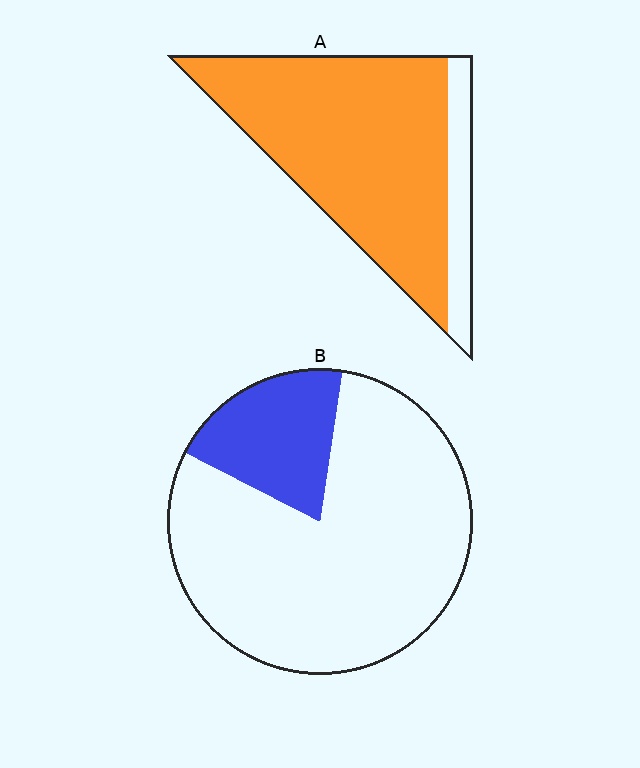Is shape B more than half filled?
No.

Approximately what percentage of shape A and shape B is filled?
A is approximately 85% and B is approximately 20%.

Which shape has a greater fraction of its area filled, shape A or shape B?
Shape A.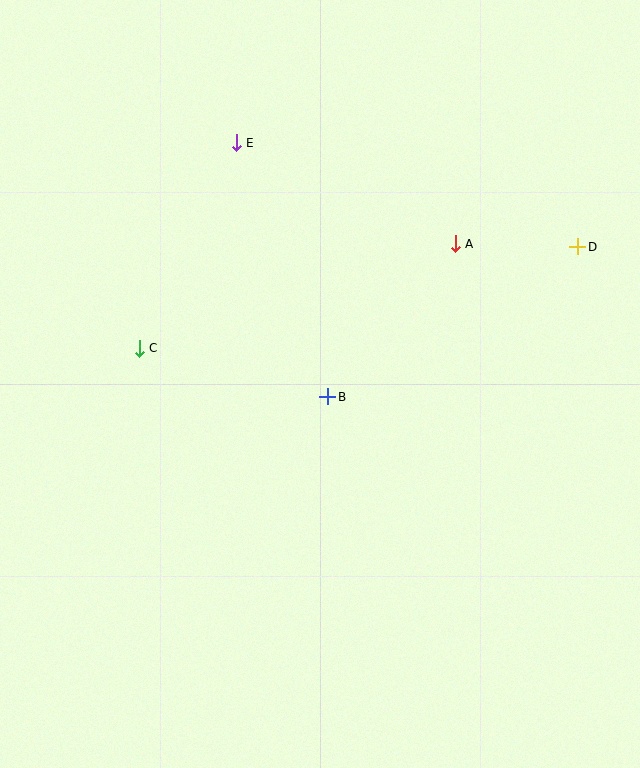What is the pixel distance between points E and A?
The distance between E and A is 241 pixels.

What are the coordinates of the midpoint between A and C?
The midpoint between A and C is at (297, 296).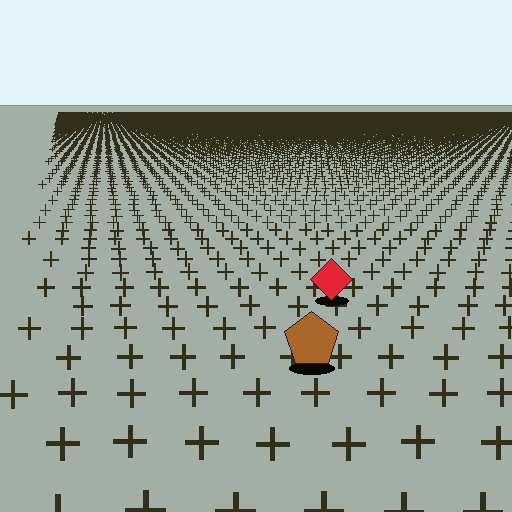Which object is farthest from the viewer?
The red diamond is farthest from the viewer. It appears smaller and the ground texture around it is denser.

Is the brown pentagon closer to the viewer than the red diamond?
Yes. The brown pentagon is closer — you can tell from the texture gradient: the ground texture is coarser near it.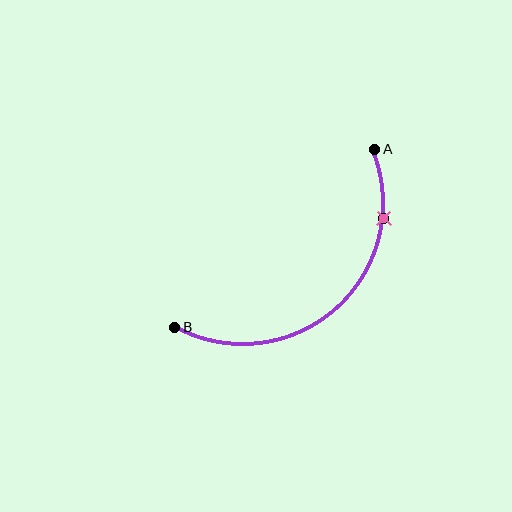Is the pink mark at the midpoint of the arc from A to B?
No. The pink mark lies on the arc but is closer to endpoint A. The arc midpoint would be at the point on the curve equidistant along the arc from both A and B.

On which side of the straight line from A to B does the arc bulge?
The arc bulges below and to the right of the straight line connecting A and B.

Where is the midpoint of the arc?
The arc midpoint is the point on the curve farthest from the straight line joining A and B. It sits below and to the right of that line.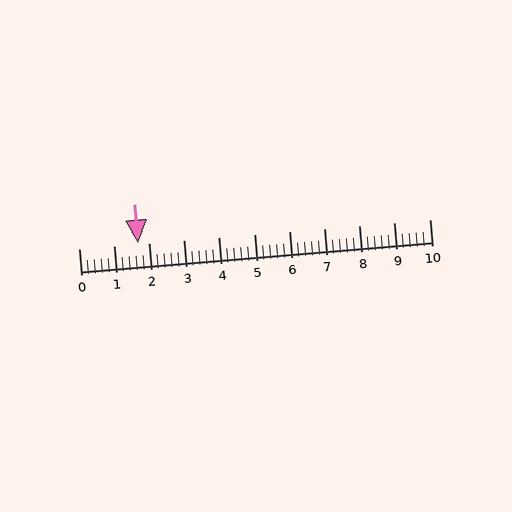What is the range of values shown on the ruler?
The ruler shows values from 0 to 10.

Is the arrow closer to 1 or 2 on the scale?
The arrow is closer to 2.